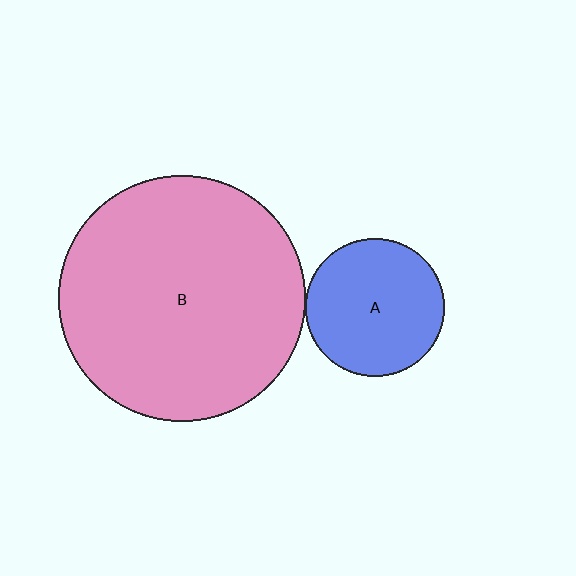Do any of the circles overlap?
No, none of the circles overlap.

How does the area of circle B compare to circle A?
Approximately 3.2 times.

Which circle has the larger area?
Circle B (pink).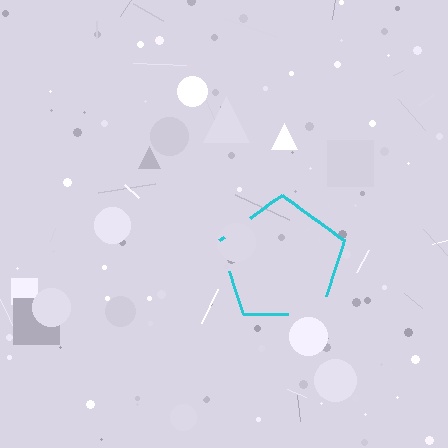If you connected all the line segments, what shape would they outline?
They would outline a pentagon.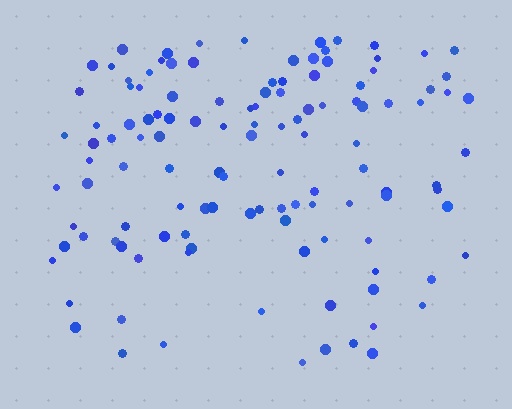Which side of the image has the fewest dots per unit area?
The bottom.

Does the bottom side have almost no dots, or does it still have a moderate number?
Still a moderate number, just noticeably fewer than the top.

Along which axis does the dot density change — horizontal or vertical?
Vertical.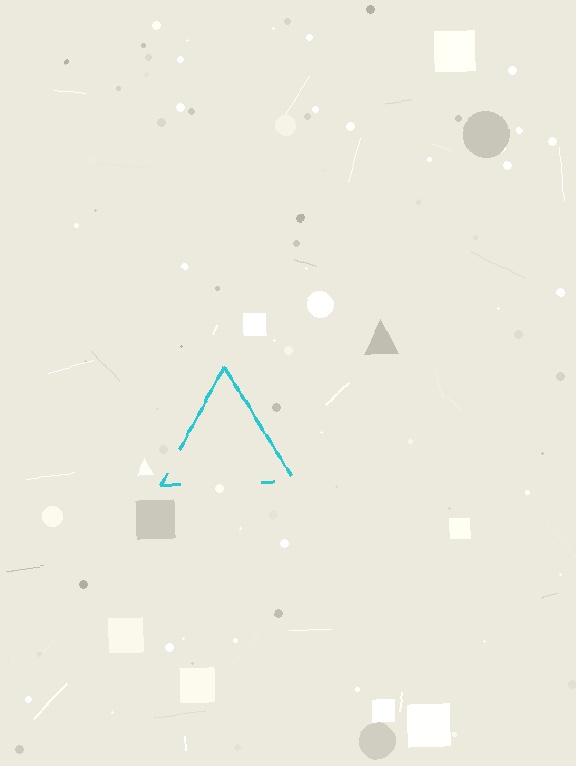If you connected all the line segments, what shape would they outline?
They would outline a triangle.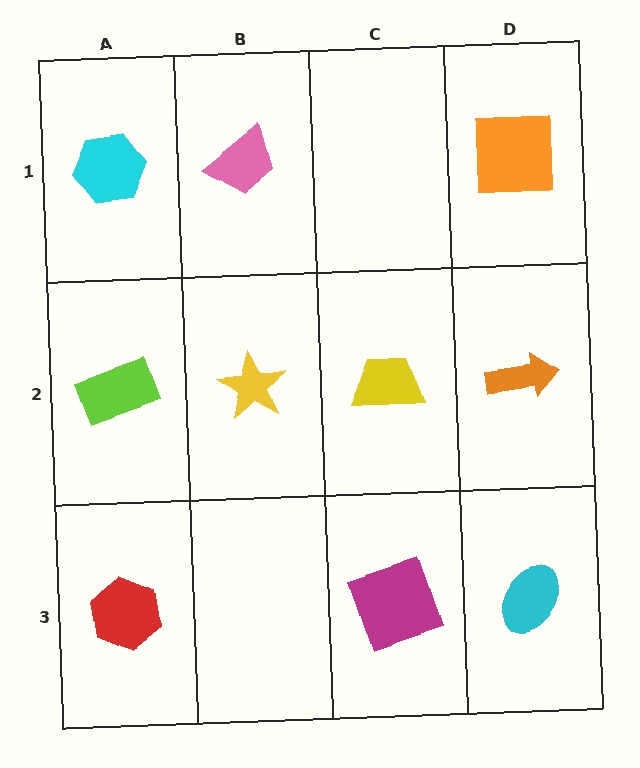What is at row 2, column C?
A yellow trapezoid.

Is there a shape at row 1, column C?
No, that cell is empty.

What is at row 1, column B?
A pink trapezoid.